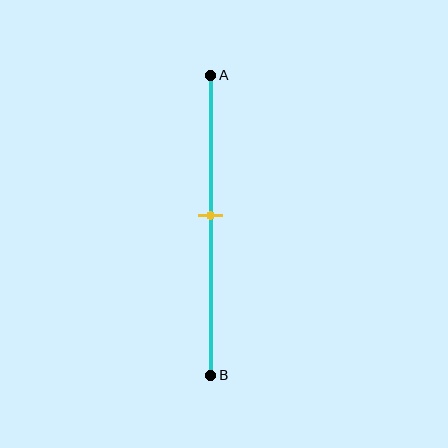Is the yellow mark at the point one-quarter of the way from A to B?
No, the mark is at about 45% from A, not at the 25% one-quarter point.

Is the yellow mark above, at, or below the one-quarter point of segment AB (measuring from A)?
The yellow mark is below the one-quarter point of segment AB.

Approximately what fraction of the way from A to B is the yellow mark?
The yellow mark is approximately 45% of the way from A to B.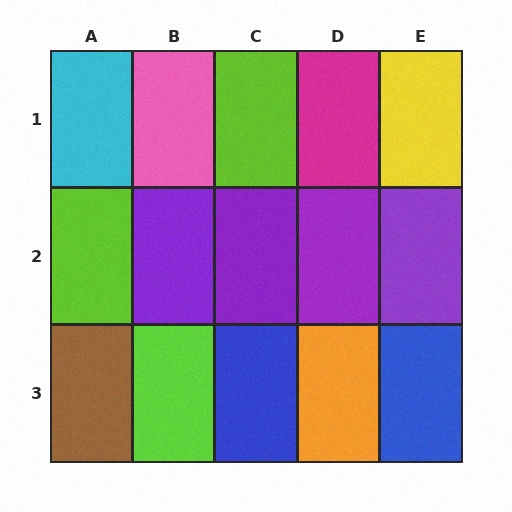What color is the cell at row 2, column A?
Lime.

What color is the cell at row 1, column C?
Lime.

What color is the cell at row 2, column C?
Purple.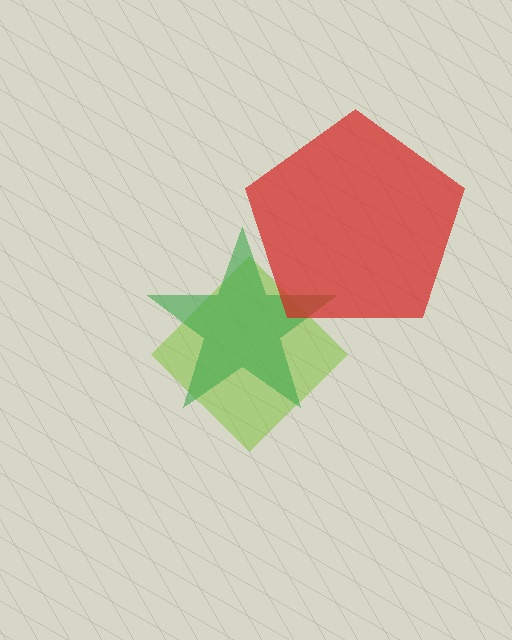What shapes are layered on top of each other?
The layered shapes are: a lime diamond, a green star, a red pentagon.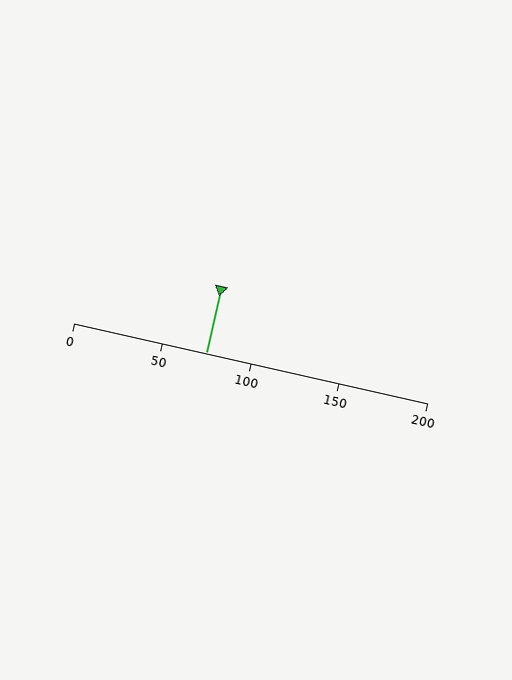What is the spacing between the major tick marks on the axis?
The major ticks are spaced 50 apart.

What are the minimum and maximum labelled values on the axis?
The axis runs from 0 to 200.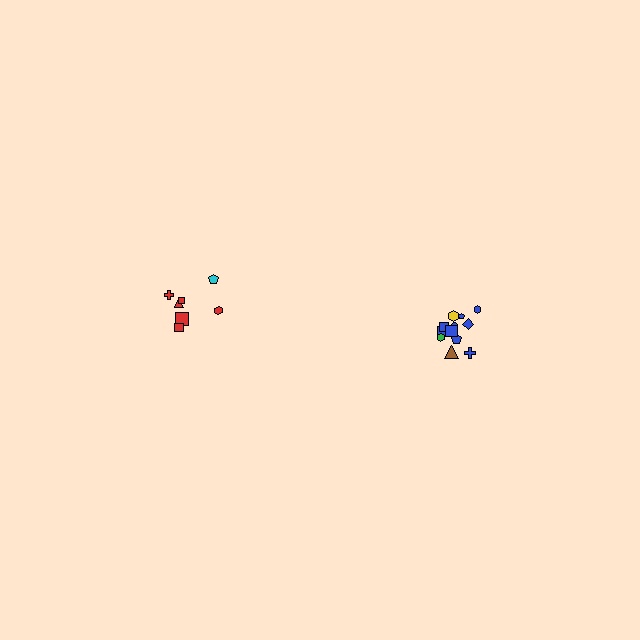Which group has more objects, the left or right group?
The right group.